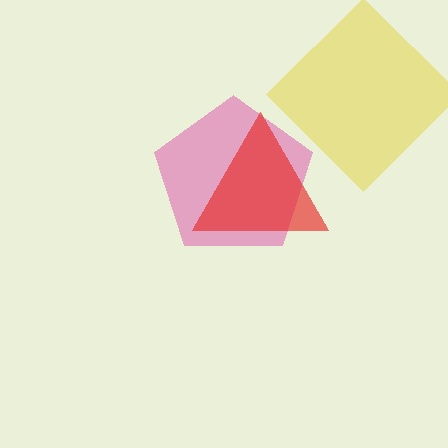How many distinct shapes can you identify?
There are 3 distinct shapes: a pink pentagon, a yellow diamond, a red triangle.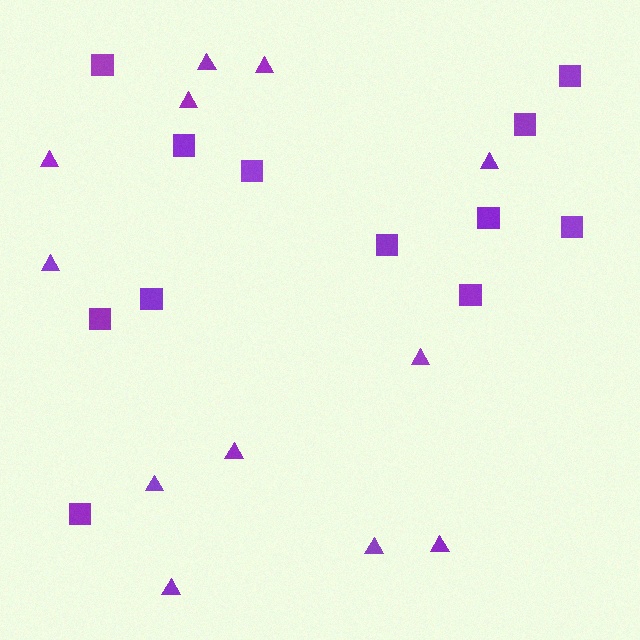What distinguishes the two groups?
There are 2 groups: one group of squares (12) and one group of triangles (12).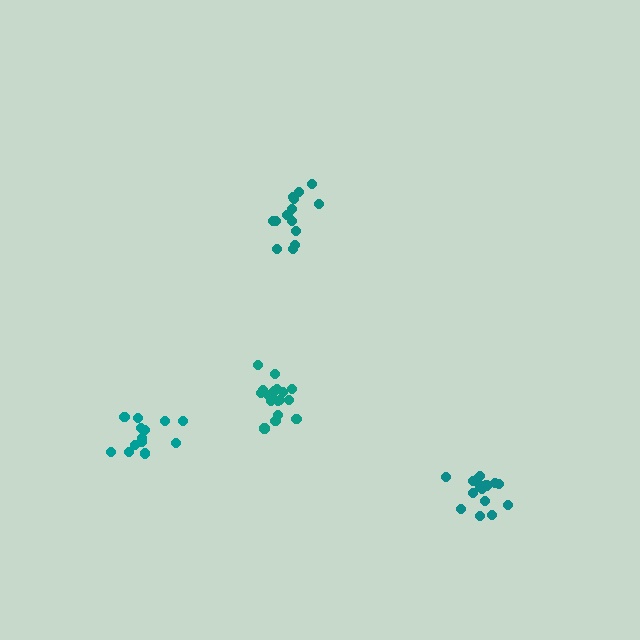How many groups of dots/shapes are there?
There are 4 groups.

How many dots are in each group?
Group 1: 18 dots, Group 2: 14 dots, Group 3: 16 dots, Group 4: 13 dots (61 total).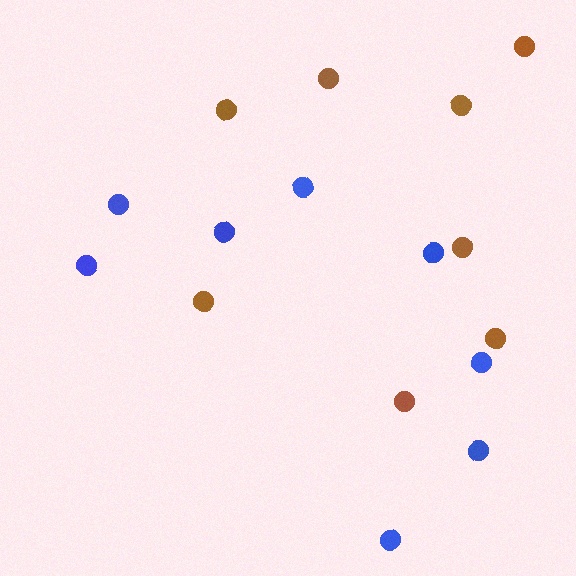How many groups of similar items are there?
There are 2 groups: one group of blue circles (8) and one group of brown circles (8).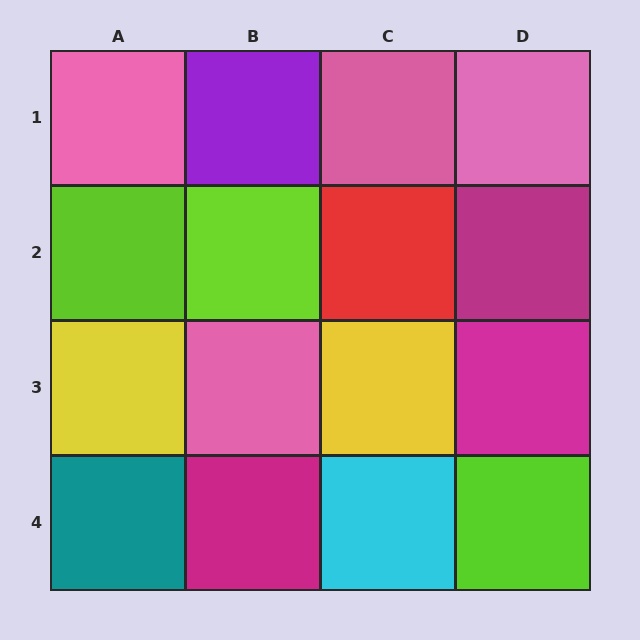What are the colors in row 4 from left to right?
Teal, magenta, cyan, lime.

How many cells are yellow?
2 cells are yellow.